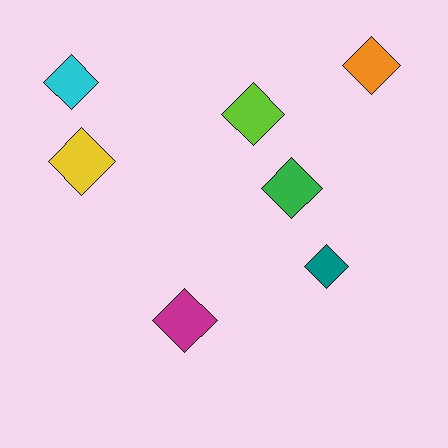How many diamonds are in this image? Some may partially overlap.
There are 7 diamonds.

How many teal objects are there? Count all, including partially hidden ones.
There is 1 teal object.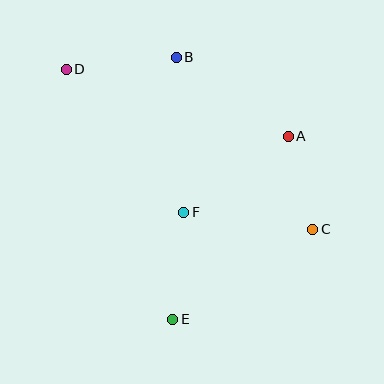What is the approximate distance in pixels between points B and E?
The distance between B and E is approximately 262 pixels.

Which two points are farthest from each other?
Points C and D are farthest from each other.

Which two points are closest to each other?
Points A and C are closest to each other.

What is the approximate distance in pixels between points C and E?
The distance between C and E is approximately 167 pixels.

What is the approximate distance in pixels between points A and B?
The distance between A and B is approximately 137 pixels.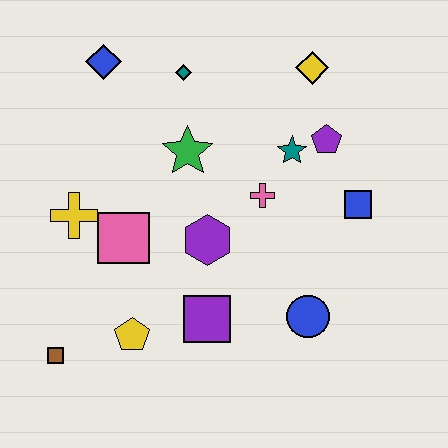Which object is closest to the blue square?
The purple pentagon is closest to the blue square.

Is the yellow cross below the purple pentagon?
Yes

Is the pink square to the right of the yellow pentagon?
No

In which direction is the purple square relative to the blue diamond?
The purple square is below the blue diamond.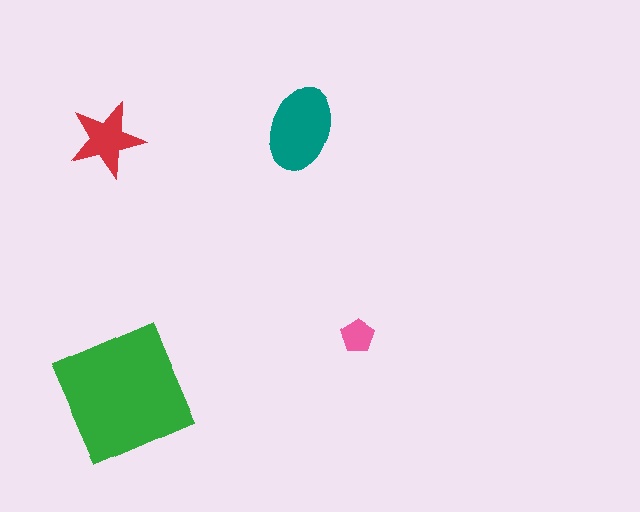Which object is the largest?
The green square.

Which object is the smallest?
The pink pentagon.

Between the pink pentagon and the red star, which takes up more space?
The red star.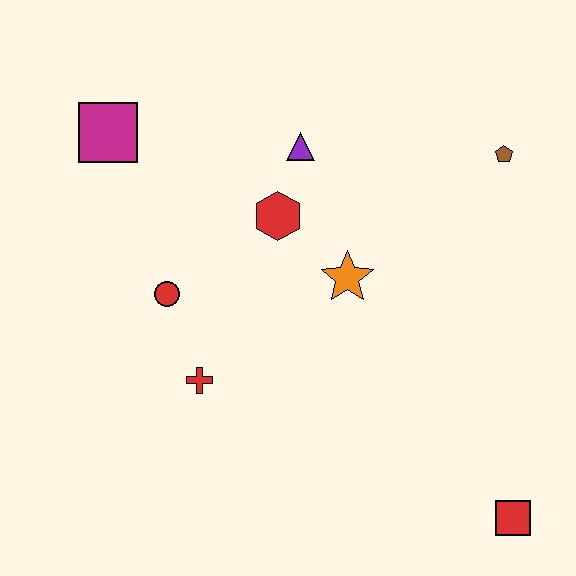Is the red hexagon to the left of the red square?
Yes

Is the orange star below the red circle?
No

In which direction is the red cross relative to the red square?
The red cross is to the left of the red square.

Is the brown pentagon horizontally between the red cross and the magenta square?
No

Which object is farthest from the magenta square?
The red square is farthest from the magenta square.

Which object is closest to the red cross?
The red circle is closest to the red cross.